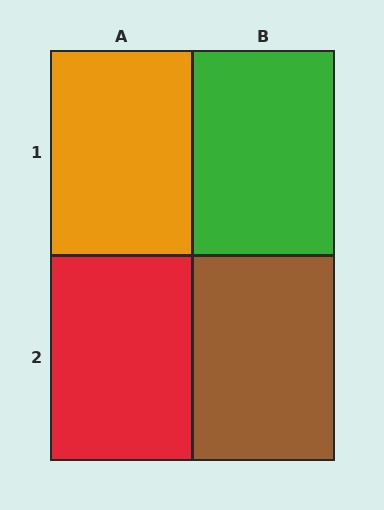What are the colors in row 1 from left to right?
Orange, green.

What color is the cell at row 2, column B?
Brown.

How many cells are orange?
1 cell is orange.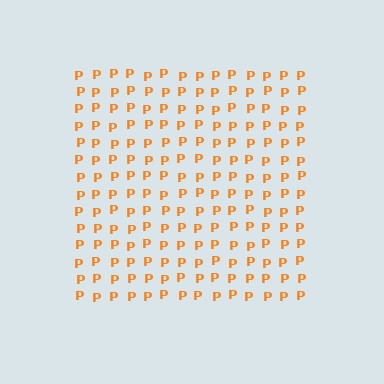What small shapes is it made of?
It is made of small letter P's.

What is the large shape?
The large shape is a square.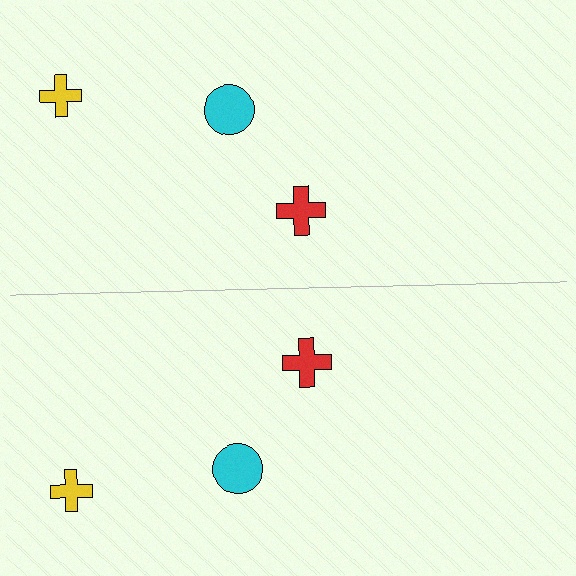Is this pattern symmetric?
Yes, this pattern has bilateral (reflection) symmetry.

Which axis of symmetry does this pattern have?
The pattern has a horizontal axis of symmetry running through the center of the image.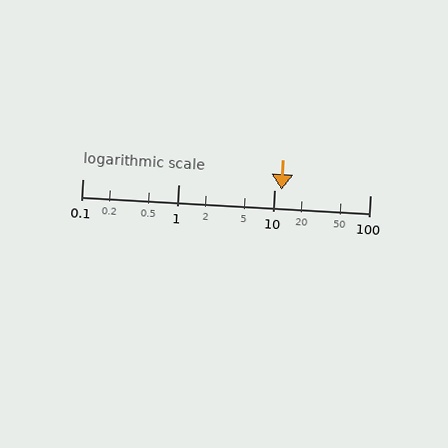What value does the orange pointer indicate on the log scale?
The pointer indicates approximately 12.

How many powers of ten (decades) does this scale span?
The scale spans 3 decades, from 0.1 to 100.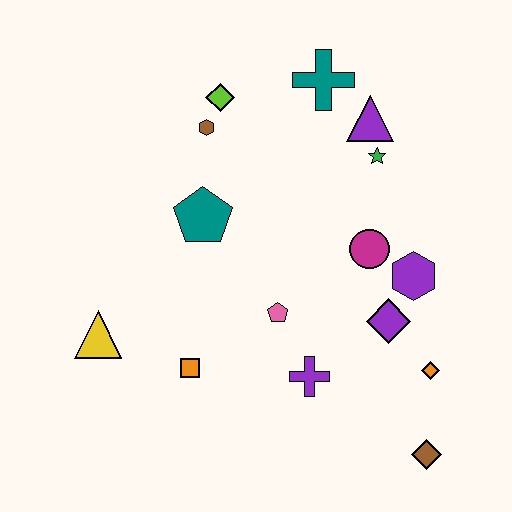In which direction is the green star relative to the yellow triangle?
The green star is to the right of the yellow triangle.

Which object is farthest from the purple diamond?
The yellow triangle is farthest from the purple diamond.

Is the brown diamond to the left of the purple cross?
No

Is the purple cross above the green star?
No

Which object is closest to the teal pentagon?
The brown hexagon is closest to the teal pentagon.